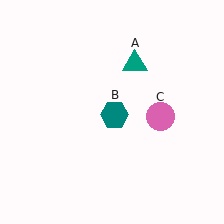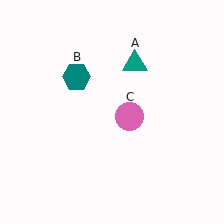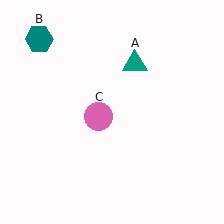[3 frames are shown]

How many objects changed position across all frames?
2 objects changed position: teal hexagon (object B), pink circle (object C).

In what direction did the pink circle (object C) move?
The pink circle (object C) moved left.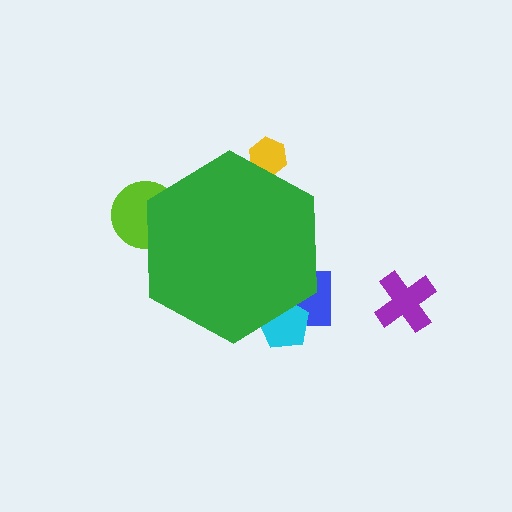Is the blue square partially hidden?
Yes, the blue square is partially hidden behind the green hexagon.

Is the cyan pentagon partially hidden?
Yes, the cyan pentagon is partially hidden behind the green hexagon.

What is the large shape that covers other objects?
A green hexagon.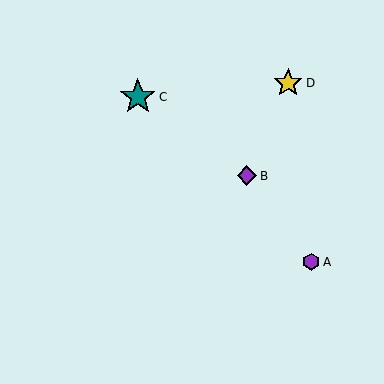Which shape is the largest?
The teal star (labeled C) is the largest.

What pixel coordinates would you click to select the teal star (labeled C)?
Click at (138, 97) to select the teal star C.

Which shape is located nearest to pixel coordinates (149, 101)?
The teal star (labeled C) at (138, 97) is nearest to that location.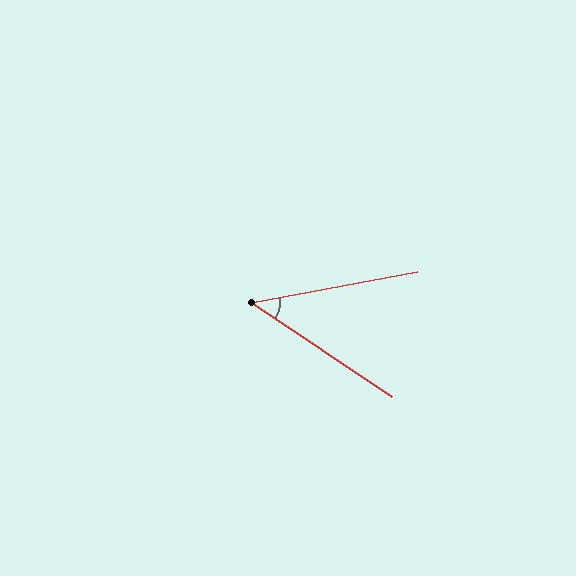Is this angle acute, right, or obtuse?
It is acute.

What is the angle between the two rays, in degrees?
Approximately 44 degrees.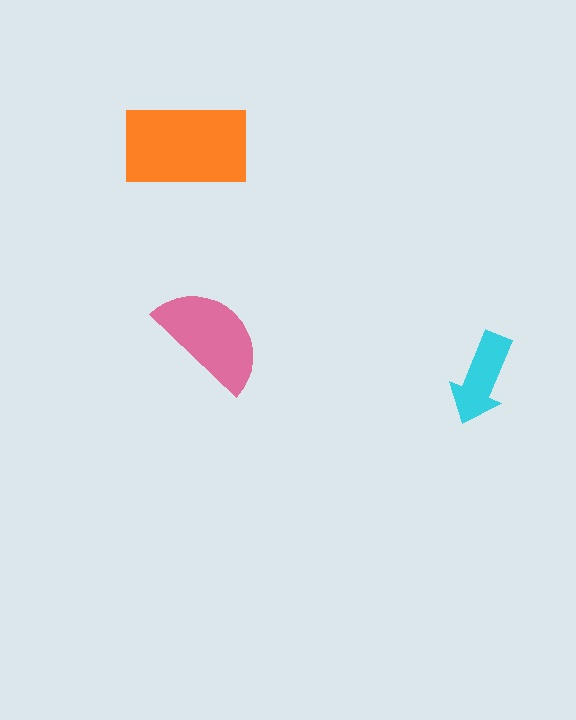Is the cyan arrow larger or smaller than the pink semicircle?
Smaller.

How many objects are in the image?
There are 3 objects in the image.